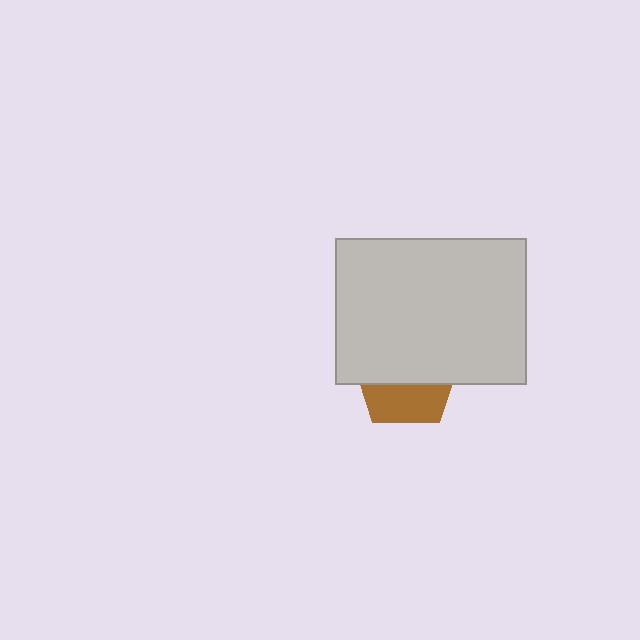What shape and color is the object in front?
The object in front is a light gray rectangle.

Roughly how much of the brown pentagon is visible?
A small part of it is visible (roughly 39%).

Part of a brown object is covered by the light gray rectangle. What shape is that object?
It is a pentagon.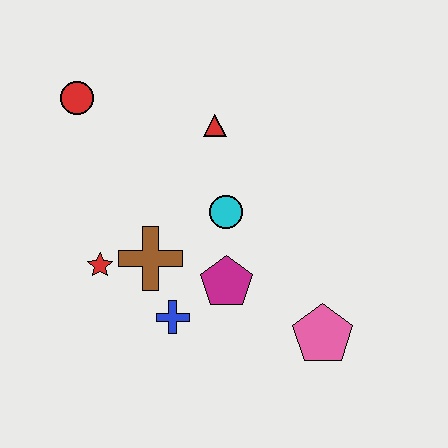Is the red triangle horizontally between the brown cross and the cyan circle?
Yes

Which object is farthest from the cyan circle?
The red circle is farthest from the cyan circle.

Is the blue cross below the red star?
Yes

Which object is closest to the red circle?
The red triangle is closest to the red circle.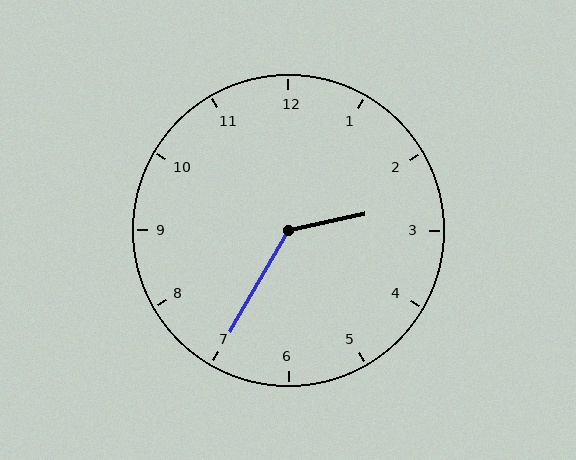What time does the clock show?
2:35.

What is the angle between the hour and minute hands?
Approximately 132 degrees.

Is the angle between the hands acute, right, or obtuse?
It is obtuse.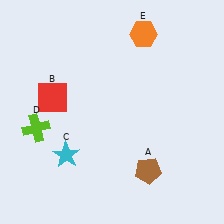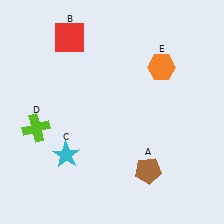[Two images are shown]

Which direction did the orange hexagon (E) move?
The orange hexagon (E) moved down.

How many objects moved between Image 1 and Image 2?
2 objects moved between the two images.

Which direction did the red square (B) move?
The red square (B) moved up.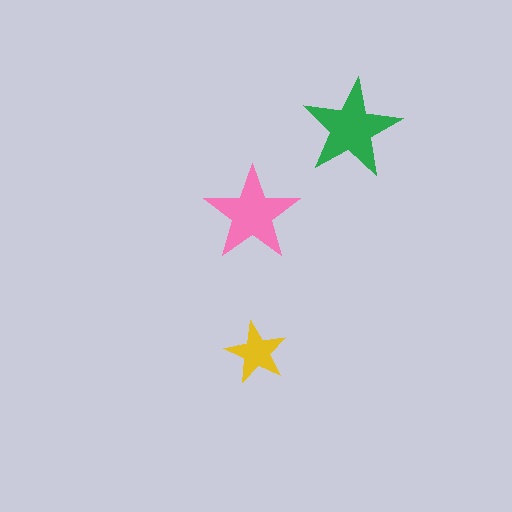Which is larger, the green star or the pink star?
The green one.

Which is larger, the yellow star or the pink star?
The pink one.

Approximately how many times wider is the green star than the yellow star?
About 1.5 times wider.